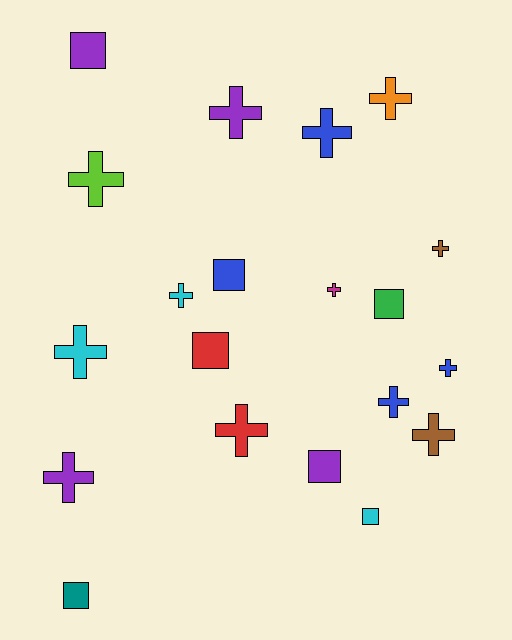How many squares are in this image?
There are 7 squares.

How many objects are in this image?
There are 20 objects.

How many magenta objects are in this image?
There is 1 magenta object.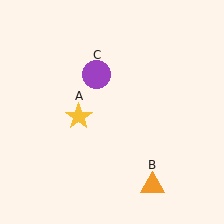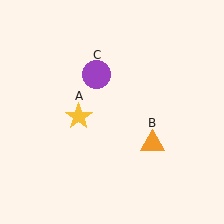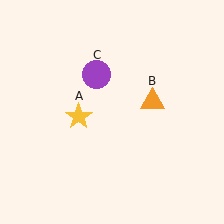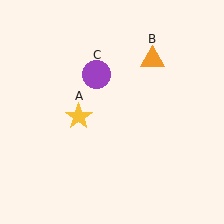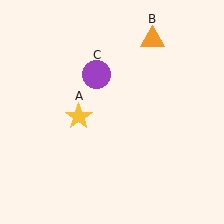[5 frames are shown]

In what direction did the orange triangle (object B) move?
The orange triangle (object B) moved up.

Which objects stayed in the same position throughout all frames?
Yellow star (object A) and purple circle (object C) remained stationary.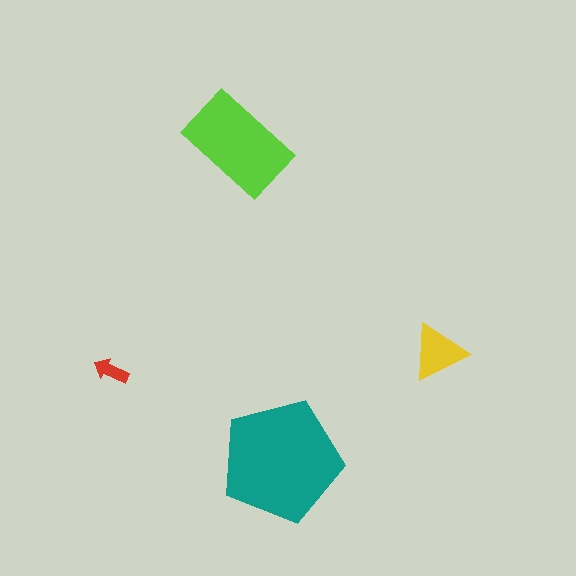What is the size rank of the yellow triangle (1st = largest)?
3rd.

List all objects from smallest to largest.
The red arrow, the yellow triangle, the lime rectangle, the teal pentagon.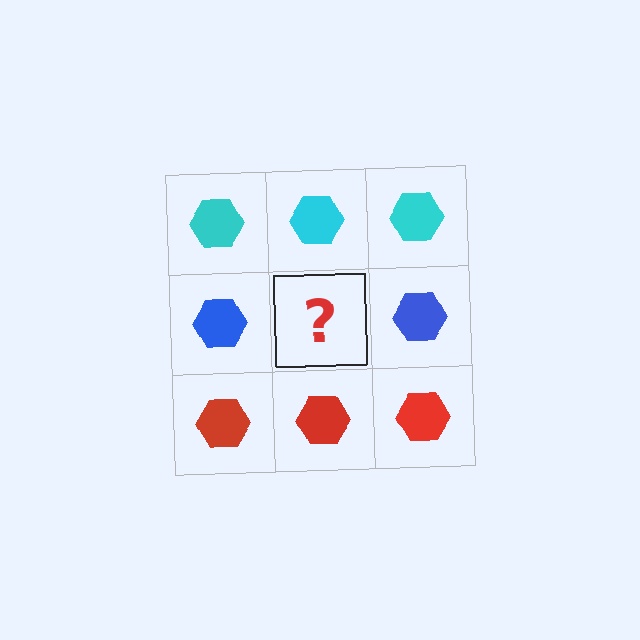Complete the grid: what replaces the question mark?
The question mark should be replaced with a blue hexagon.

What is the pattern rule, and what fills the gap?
The rule is that each row has a consistent color. The gap should be filled with a blue hexagon.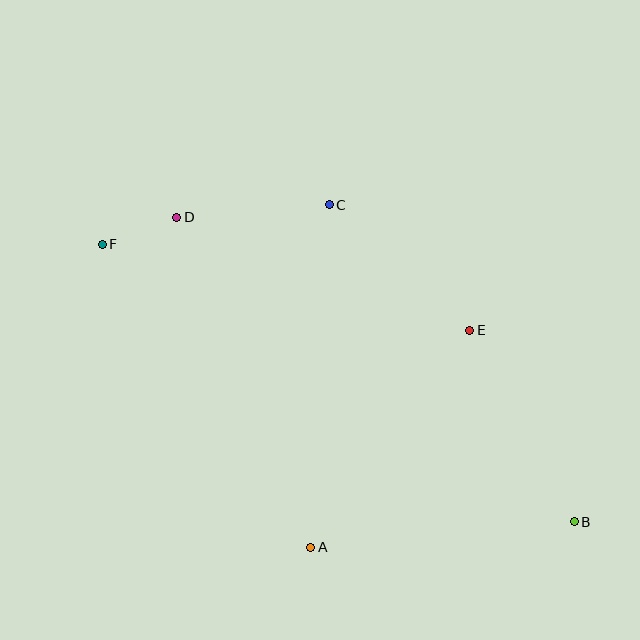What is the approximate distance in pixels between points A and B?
The distance between A and B is approximately 265 pixels.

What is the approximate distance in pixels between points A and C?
The distance between A and C is approximately 343 pixels.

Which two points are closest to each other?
Points D and F are closest to each other.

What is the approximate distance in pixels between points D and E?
The distance between D and E is approximately 314 pixels.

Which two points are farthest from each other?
Points B and F are farthest from each other.